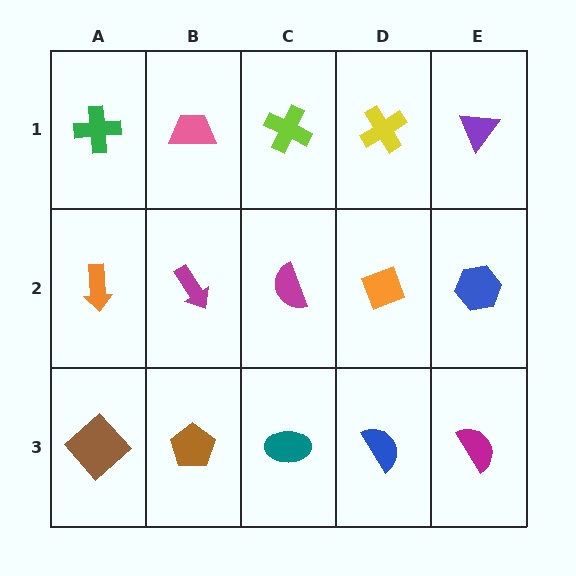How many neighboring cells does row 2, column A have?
3.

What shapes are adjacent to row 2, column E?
A purple triangle (row 1, column E), a magenta semicircle (row 3, column E), an orange diamond (row 2, column D).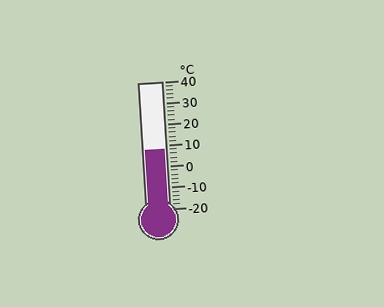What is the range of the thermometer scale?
The thermometer scale ranges from -20°C to 40°C.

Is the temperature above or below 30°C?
The temperature is below 30°C.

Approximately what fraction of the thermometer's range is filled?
The thermometer is filled to approximately 45% of its range.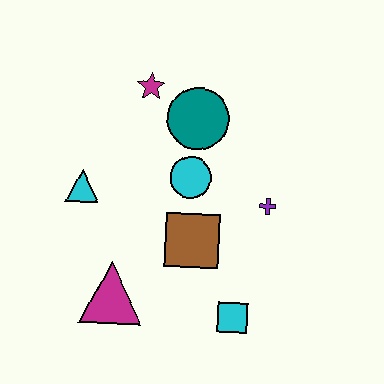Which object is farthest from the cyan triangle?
The cyan square is farthest from the cyan triangle.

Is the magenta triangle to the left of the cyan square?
Yes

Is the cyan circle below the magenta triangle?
No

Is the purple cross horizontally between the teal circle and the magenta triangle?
No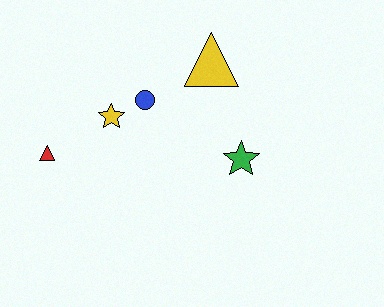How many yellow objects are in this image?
There are 2 yellow objects.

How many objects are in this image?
There are 5 objects.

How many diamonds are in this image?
There are no diamonds.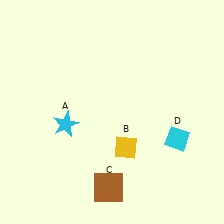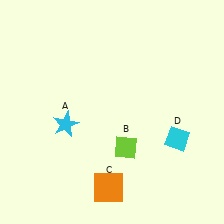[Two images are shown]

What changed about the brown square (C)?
In Image 1, C is brown. In Image 2, it changed to orange.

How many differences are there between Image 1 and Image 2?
There are 2 differences between the two images.